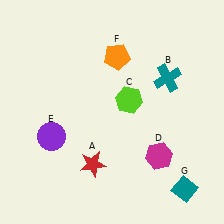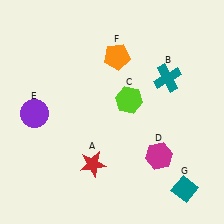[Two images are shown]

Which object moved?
The purple circle (E) moved up.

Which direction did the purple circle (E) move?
The purple circle (E) moved up.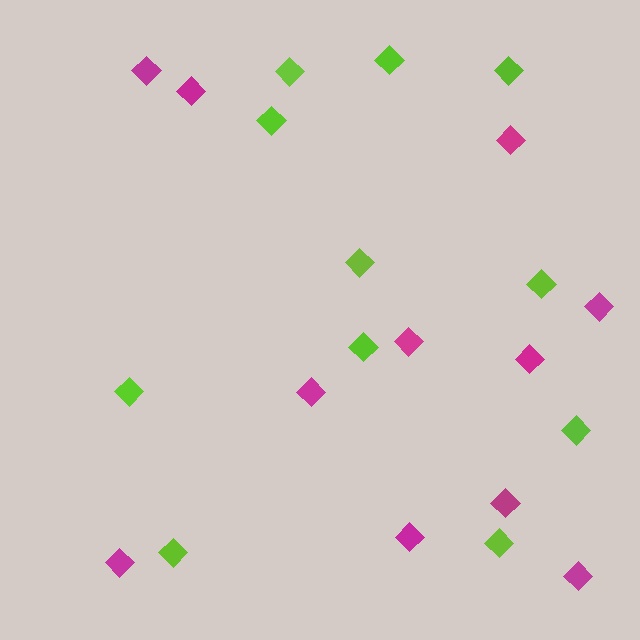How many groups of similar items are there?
There are 2 groups: one group of magenta diamonds (11) and one group of lime diamonds (11).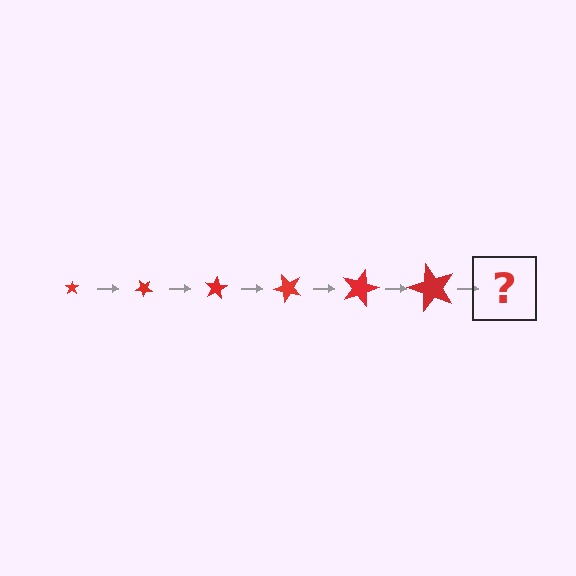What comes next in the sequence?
The next element should be a star, larger than the previous one and rotated 240 degrees from the start.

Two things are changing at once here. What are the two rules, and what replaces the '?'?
The two rules are that the star grows larger each step and it rotates 40 degrees each step. The '?' should be a star, larger than the previous one and rotated 240 degrees from the start.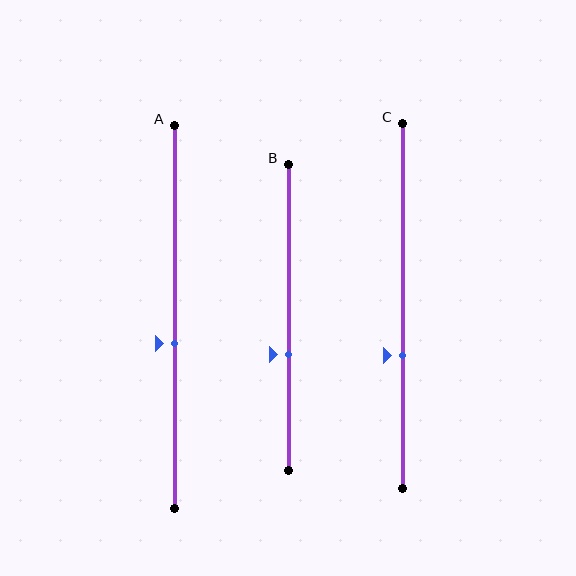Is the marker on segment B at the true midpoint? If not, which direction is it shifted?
No, the marker on segment B is shifted downward by about 12% of the segment length.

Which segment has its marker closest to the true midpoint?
Segment A has its marker closest to the true midpoint.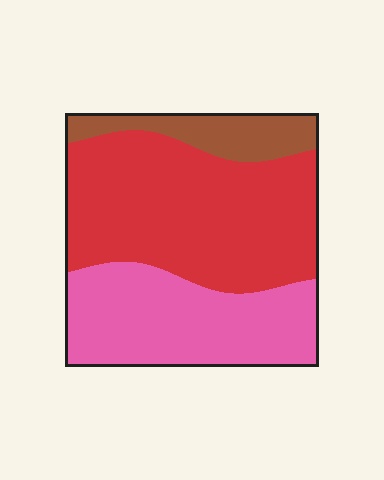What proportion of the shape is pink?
Pink takes up about one third (1/3) of the shape.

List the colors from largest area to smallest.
From largest to smallest: red, pink, brown.